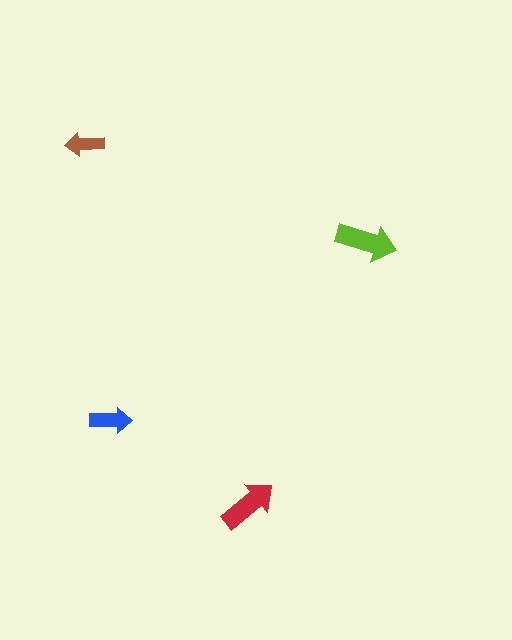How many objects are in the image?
There are 4 objects in the image.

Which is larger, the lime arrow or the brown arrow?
The lime one.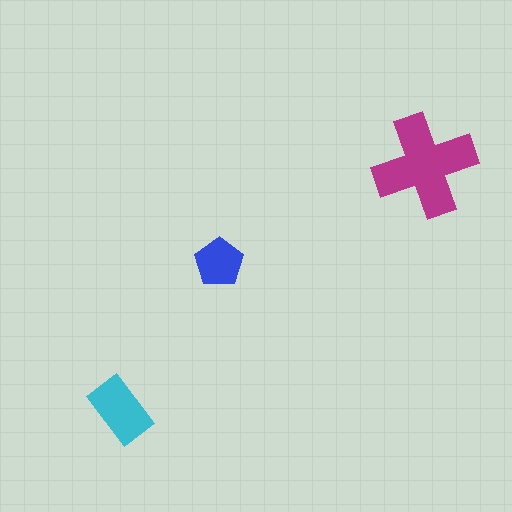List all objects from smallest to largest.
The blue pentagon, the cyan rectangle, the magenta cross.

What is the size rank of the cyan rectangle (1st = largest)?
2nd.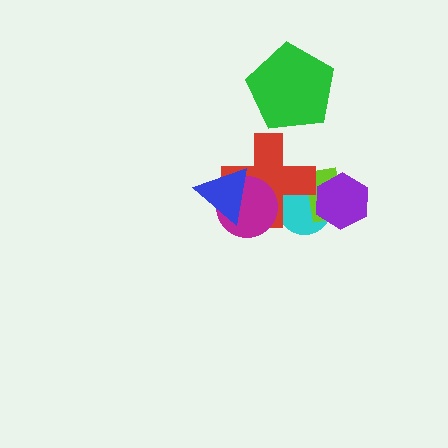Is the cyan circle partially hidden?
Yes, it is partially covered by another shape.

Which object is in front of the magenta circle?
The blue triangle is in front of the magenta circle.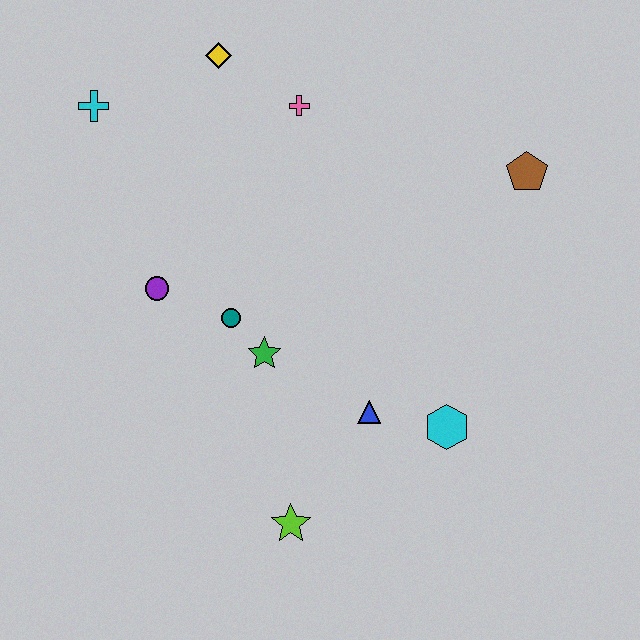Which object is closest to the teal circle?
The green star is closest to the teal circle.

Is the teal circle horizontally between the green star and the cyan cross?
Yes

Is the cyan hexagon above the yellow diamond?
No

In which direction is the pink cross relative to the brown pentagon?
The pink cross is to the left of the brown pentagon.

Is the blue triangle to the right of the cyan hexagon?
No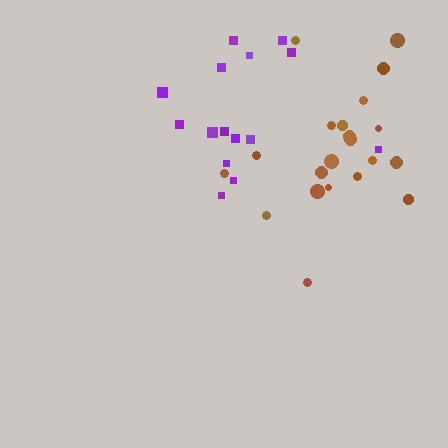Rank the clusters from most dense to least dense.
purple, brown.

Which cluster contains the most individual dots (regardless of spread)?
Brown (21).